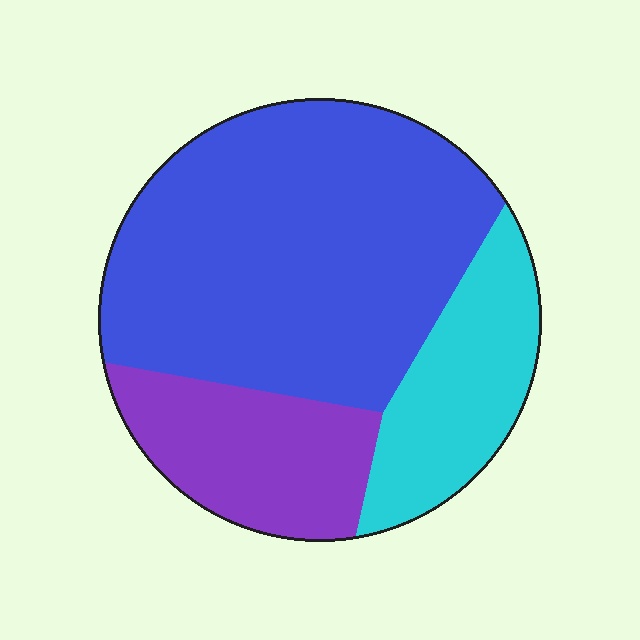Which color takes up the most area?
Blue, at roughly 60%.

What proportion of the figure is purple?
Purple covers 21% of the figure.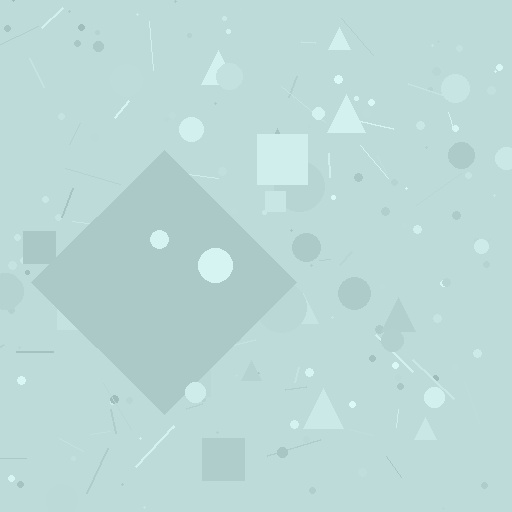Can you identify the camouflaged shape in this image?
The camouflaged shape is a diamond.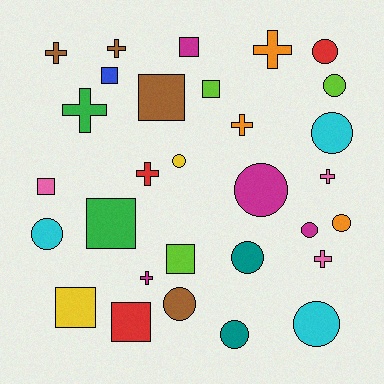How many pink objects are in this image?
There are 3 pink objects.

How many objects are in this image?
There are 30 objects.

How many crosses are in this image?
There are 9 crosses.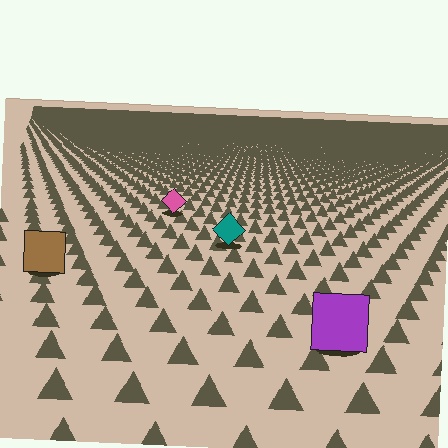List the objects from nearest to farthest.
From nearest to farthest: the purple square, the brown square, the teal diamond, the pink diamond.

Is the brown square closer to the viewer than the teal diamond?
Yes. The brown square is closer — you can tell from the texture gradient: the ground texture is coarser near it.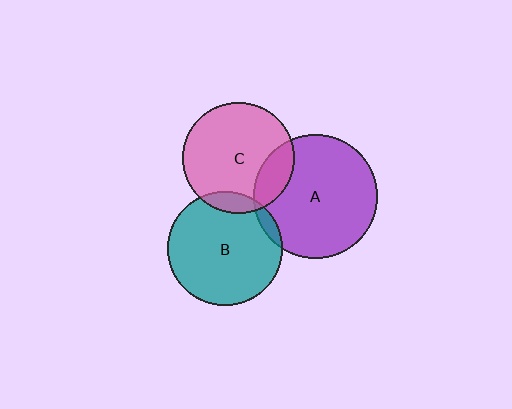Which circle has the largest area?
Circle A (purple).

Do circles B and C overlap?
Yes.